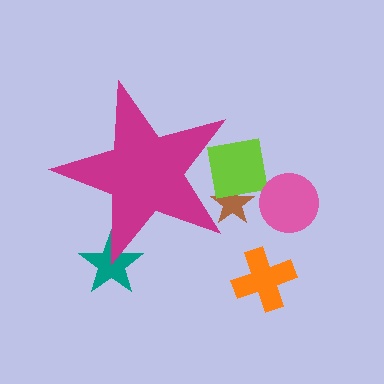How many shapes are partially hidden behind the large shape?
3 shapes are partially hidden.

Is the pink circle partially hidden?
No, the pink circle is fully visible.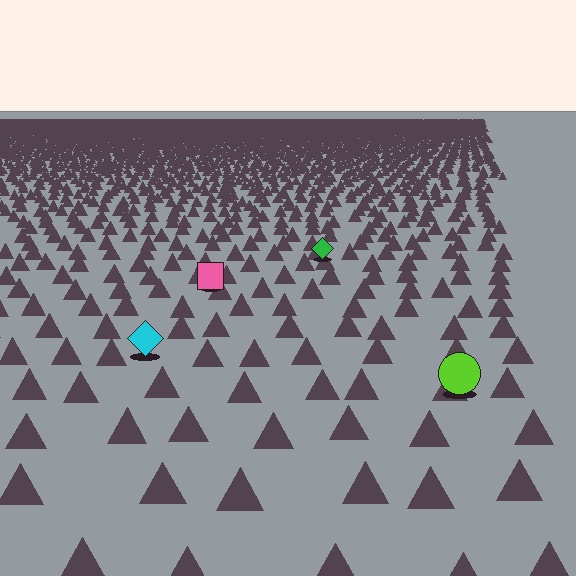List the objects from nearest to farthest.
From nearest to farthest: the lime circle, the cyan diamond, the pink square, the green diamond.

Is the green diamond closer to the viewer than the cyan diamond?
No. The cyan diamond is closer — you can tell from the texture gradient: the ground texture is coarser near it.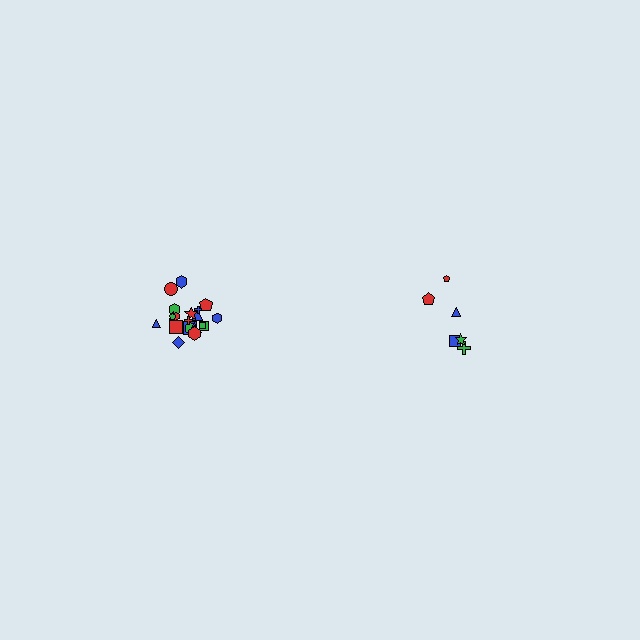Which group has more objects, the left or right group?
The left group.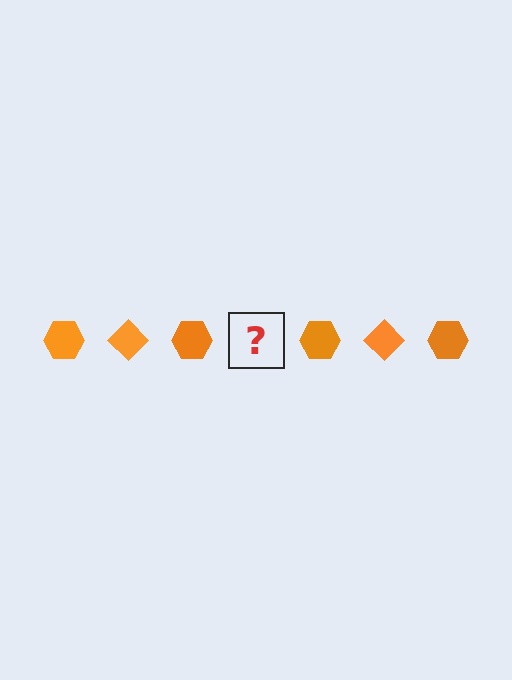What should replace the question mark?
The question mark should be replaced with an orange diamond.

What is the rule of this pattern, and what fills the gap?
The rule is that the pattern cycles through hexagon, diamond shapes in orange. The gap should be filled with an orange diamond.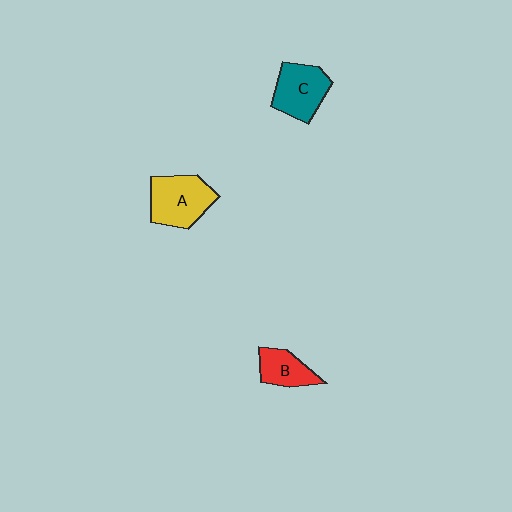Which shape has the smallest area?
Shape B (red).